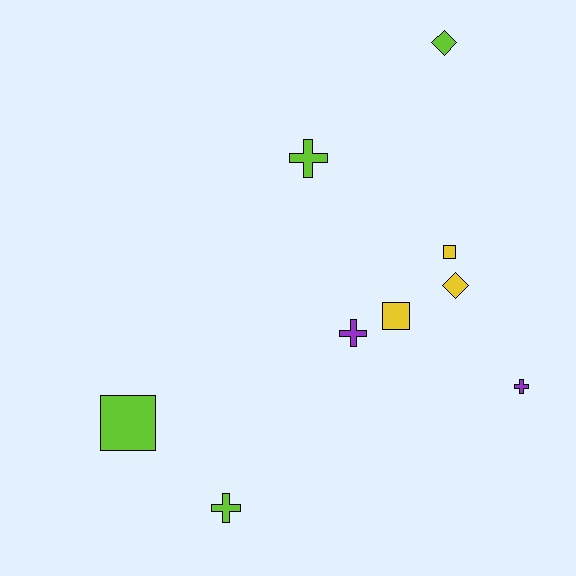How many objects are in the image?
There are 9 objects.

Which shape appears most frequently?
Cross, with 4 objects.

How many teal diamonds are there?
There are no teal diamonds.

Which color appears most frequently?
Lime, with 4 objects.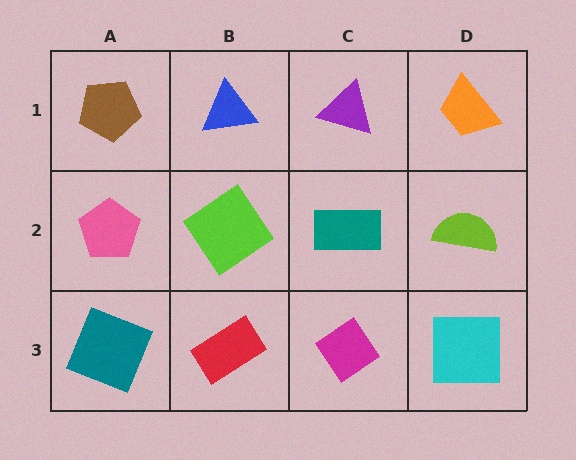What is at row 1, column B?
A blue triangle.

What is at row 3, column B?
A red rectangle.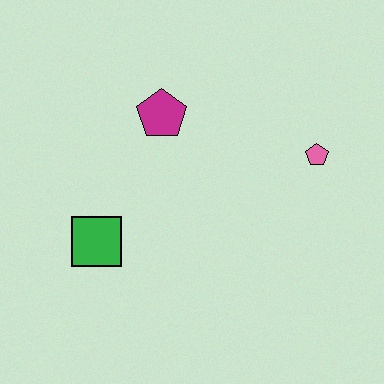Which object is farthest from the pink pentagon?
The green square is farthest from the pink pentagon.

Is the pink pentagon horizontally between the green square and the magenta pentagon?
No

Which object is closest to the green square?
The magenta pentagon is closest to the green square.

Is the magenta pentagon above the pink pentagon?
Yes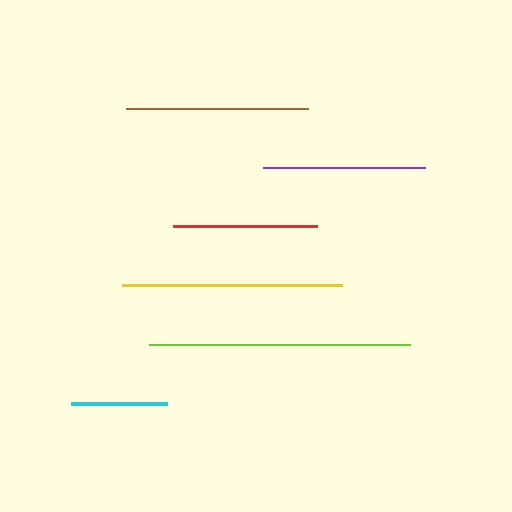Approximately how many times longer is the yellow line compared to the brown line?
The yellow line is approximately 1.2 times the length of the brown line.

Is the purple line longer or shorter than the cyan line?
The purple line is longer than the cyan line.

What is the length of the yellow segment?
The yellow segment is approximately 220 pixels long.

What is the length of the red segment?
The red segment is approximately 144 pixels long.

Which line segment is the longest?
The lime line is the longest at approximately 261 pixels.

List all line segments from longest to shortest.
From longest to shortest: lime, yellow, brown, purple, red, cyan.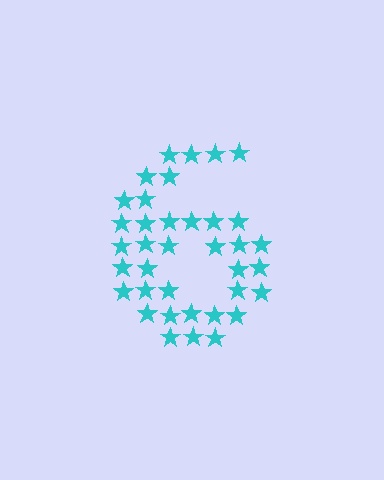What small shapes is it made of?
It is made of small stars.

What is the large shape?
The large shape is the digit 6.